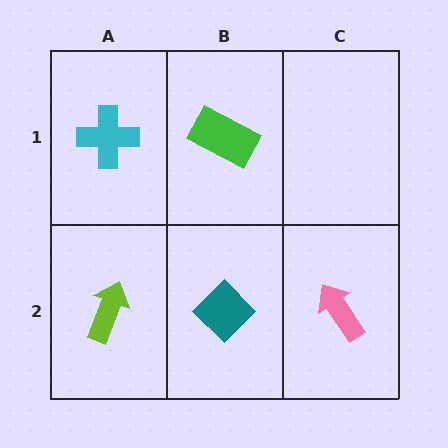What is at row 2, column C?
A pink arrow.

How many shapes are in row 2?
3 shapes.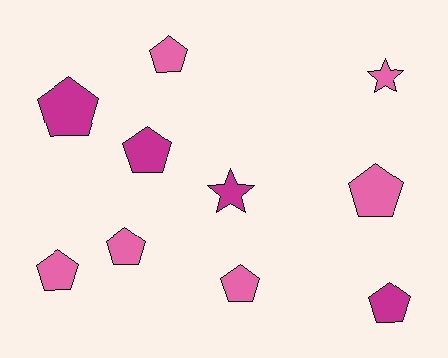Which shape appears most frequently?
Pentagon, with 8 objects.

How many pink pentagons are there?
There are 5 pink pentagons.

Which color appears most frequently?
Pink, with 6 objects.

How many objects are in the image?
There are 10 objects.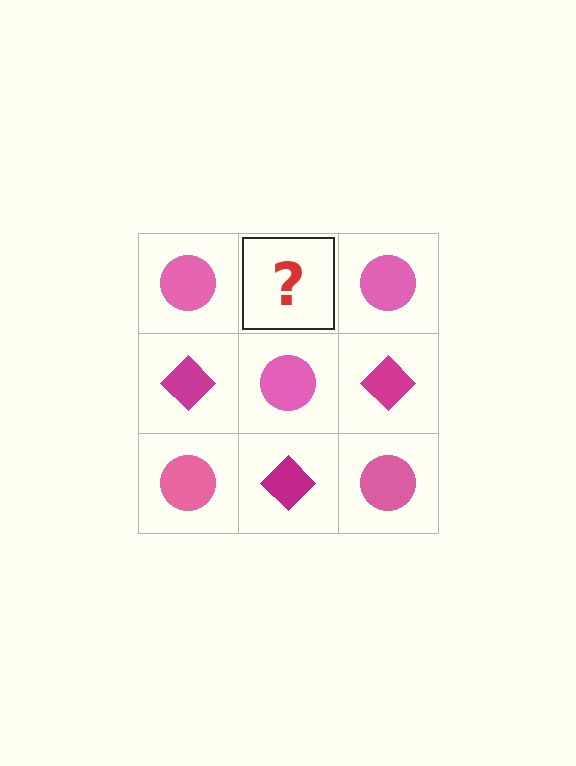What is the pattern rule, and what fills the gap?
The rule is that it alternates pink circle and magenta diamond in a checkerboard pattern. The gap should be filled with a magenta diamond.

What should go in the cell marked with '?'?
The missing cell should contain a magenta diamond.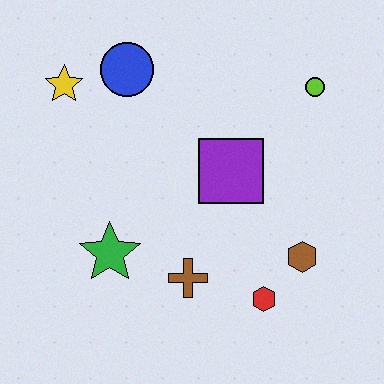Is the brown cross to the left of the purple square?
Yes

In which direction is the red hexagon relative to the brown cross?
The red hexagon is to the right of the brown cross.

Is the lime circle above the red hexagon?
Yes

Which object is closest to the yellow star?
The blue circle is closest to the yellow star.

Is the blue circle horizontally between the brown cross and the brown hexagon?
No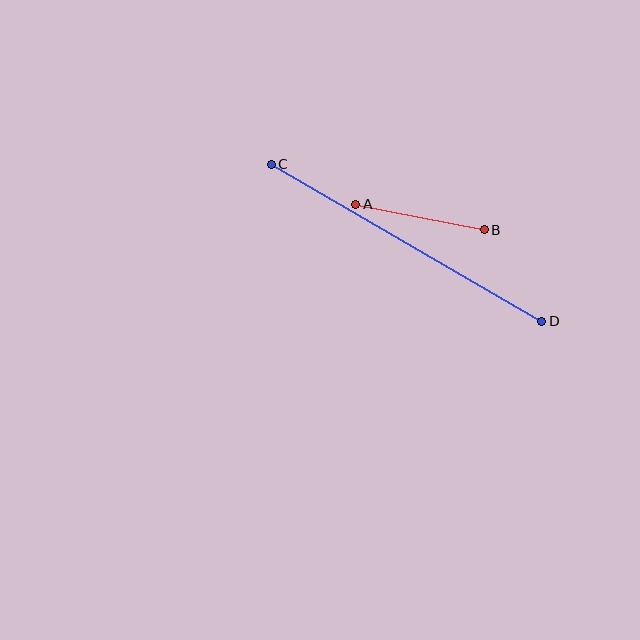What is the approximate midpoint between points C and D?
The midpoint is at approximately (406, 243) pixels.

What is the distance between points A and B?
The distance is approximately 131 pixels.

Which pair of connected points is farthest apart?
Points C and D are farthest apart.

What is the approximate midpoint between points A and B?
The midpoint is at approximately (420, 217) pixels.